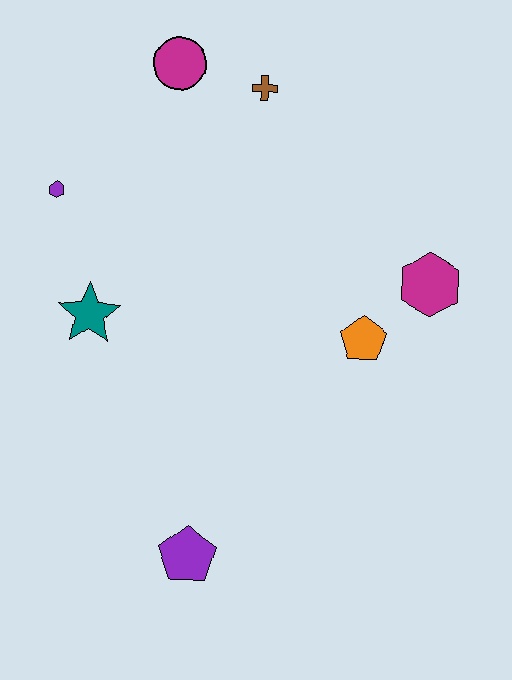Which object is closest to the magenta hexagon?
The orange pentagon is closest to the magenta hexagon.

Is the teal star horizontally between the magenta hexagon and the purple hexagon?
Yes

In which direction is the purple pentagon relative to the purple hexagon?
The purple pentagon is below the purple hexagon.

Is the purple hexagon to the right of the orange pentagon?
No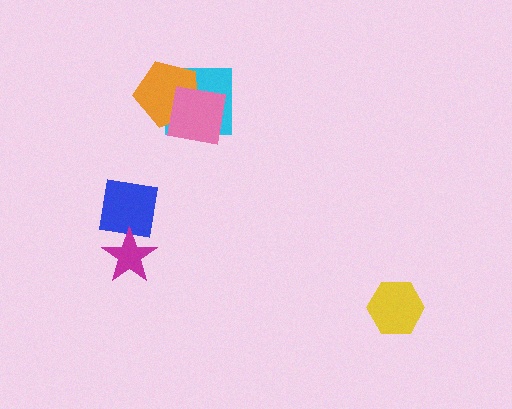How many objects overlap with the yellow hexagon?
0 objects overlap with the yellow hexagon.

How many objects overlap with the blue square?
1 object overlaps with the blue square.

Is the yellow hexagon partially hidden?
No, no other shape covers it.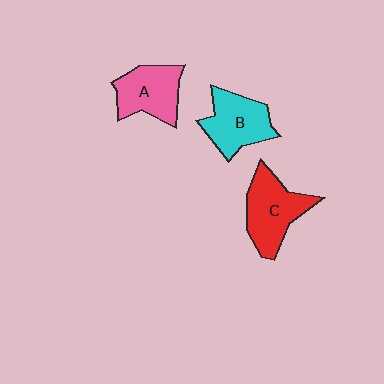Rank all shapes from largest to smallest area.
From largest to smallest: C (red), B (cyan), A (pink).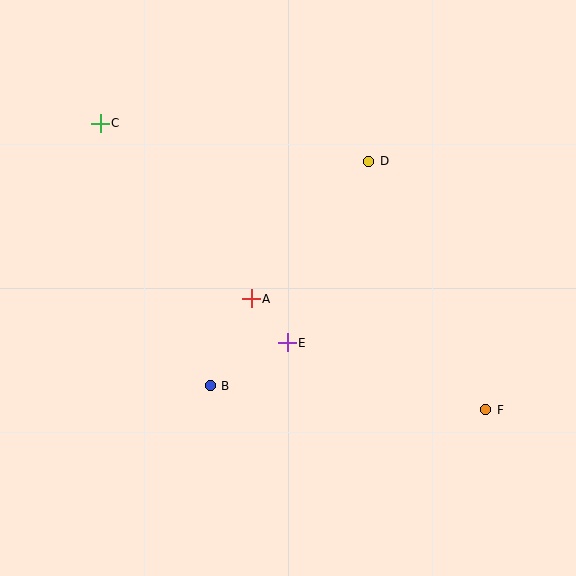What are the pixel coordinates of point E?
Point E is at (287, 343).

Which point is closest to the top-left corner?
Point C is closest to the top-left corner.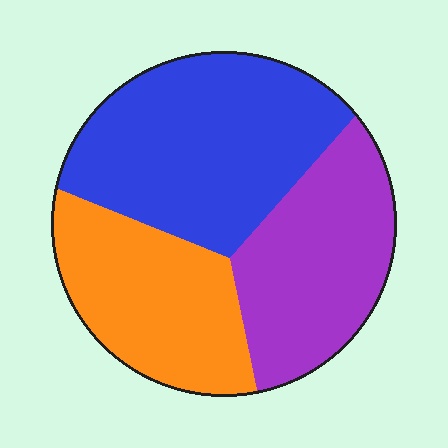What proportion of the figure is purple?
Purple covers 30% of the figure.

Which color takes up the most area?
Blue, at roughly 40%.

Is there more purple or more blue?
Blue.